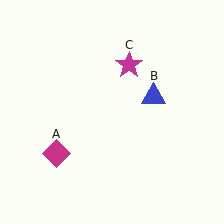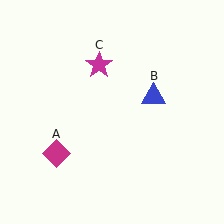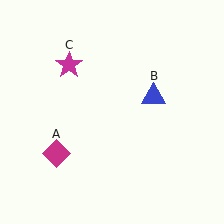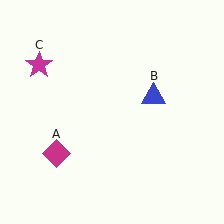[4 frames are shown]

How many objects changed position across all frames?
1 object changed position: magenta star (object C).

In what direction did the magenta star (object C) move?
The magenta star (object C) moved left.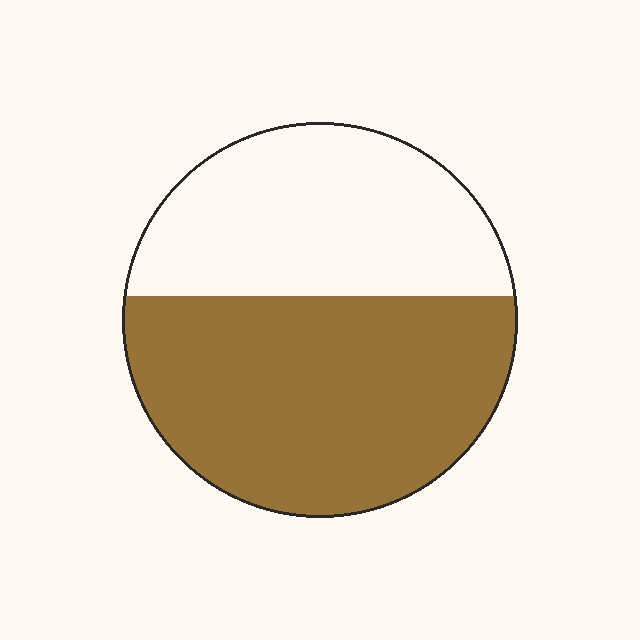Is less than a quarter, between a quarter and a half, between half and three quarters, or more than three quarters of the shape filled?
Between half and three quarters.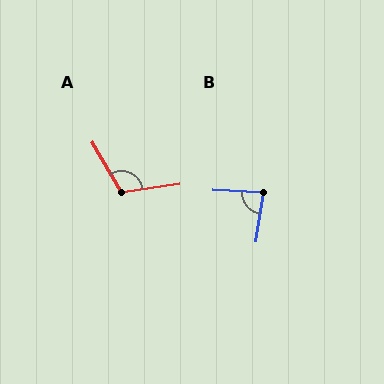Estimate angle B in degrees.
Approximately 83 degrees.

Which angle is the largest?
A, at approximately 111 degrees.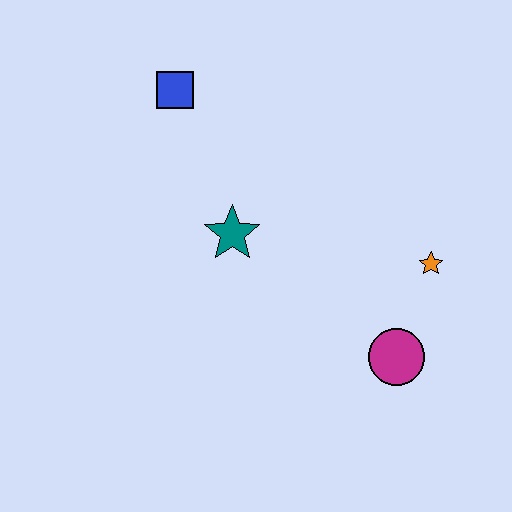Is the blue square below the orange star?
No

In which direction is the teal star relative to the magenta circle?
The teal star is to the left of the magenta circle.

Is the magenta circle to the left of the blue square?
No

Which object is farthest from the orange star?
The blue square is farthest from the orange star.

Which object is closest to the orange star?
The magenta circle is closest to the orange star.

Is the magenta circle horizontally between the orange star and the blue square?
Yes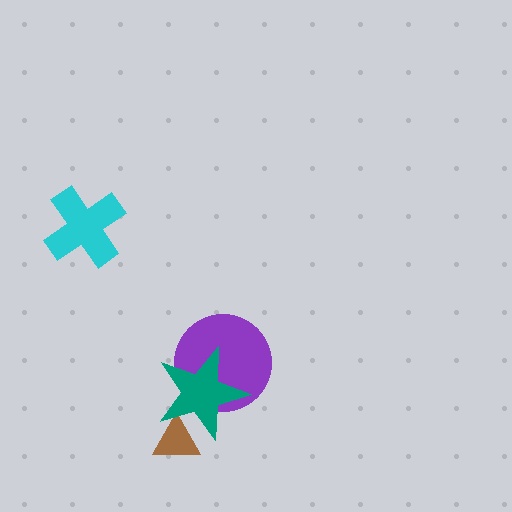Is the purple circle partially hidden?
Yes, it is partially covered by another shape.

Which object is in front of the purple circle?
The teal star is in front of the purple circle.